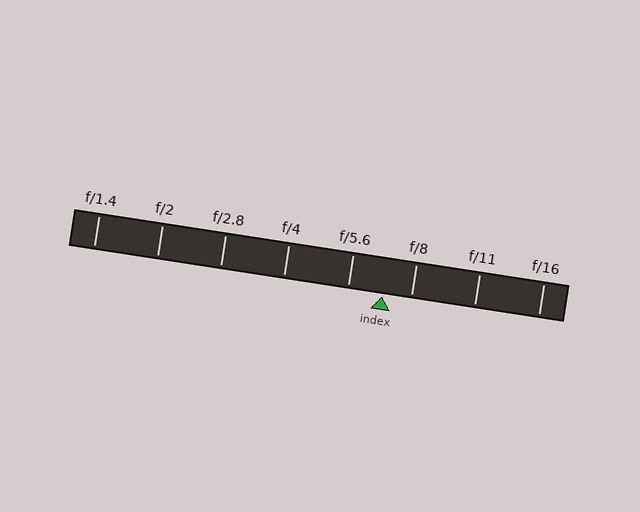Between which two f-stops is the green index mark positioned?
The index mark is between f/5.6 and f/8.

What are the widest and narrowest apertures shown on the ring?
The widest aperture shown is f/1.4 and the narrowest is f/16.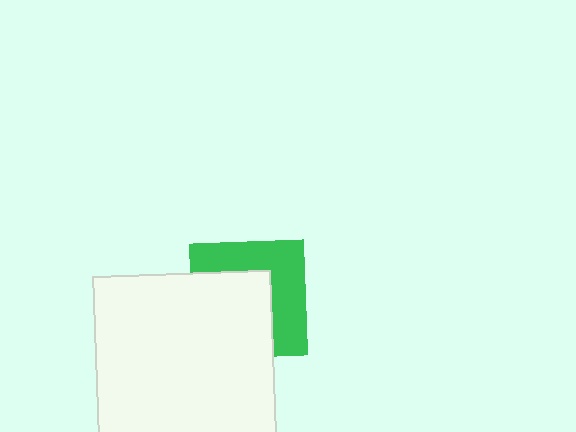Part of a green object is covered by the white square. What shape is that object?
It is a square.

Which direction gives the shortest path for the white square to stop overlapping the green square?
Moving toward the lower-left gives the shortest separation.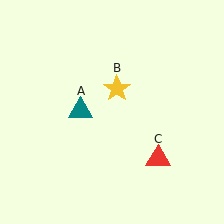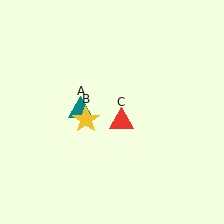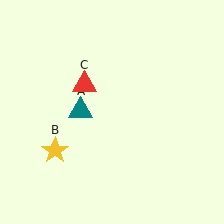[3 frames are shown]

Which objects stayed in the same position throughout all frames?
Teal triangle (object A) remained stationary.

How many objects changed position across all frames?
2 objects changed position: yellow star (object B), red triangle (object C).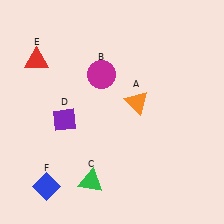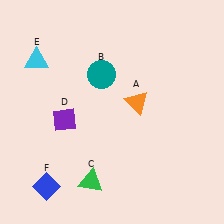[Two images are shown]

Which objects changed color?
B changed from magenta to teal. E changed from red to cyan.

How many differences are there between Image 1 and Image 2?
There are 2 differences between the two images.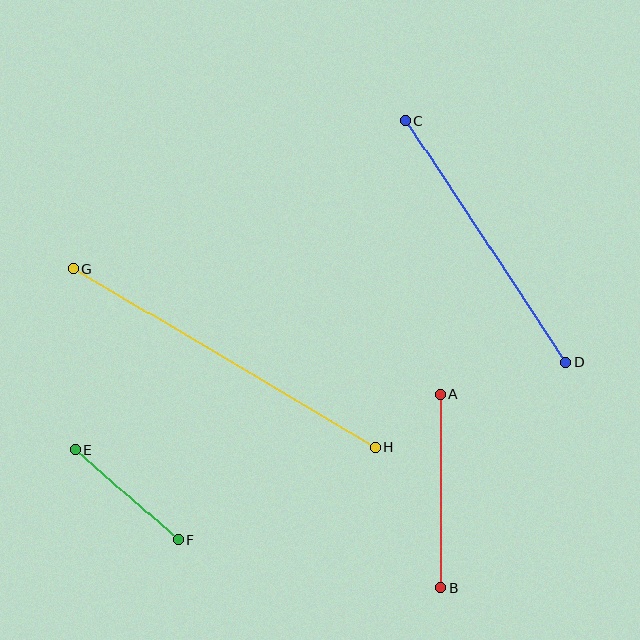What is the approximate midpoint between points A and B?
The midpoint is at approximately (441, 491) pixels.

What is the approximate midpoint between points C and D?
The midpoint is at approximately (486, 242) pixels.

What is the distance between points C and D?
The distance is approximately 290 pixels.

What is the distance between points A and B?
The distance is approximately 193 pixels.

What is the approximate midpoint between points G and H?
The midpoint is at approximately (224, 358) pixels.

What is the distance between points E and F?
The distance is approximately 137 pixels.